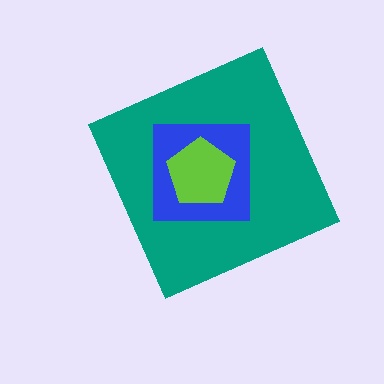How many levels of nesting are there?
3.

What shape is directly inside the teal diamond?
The blue square.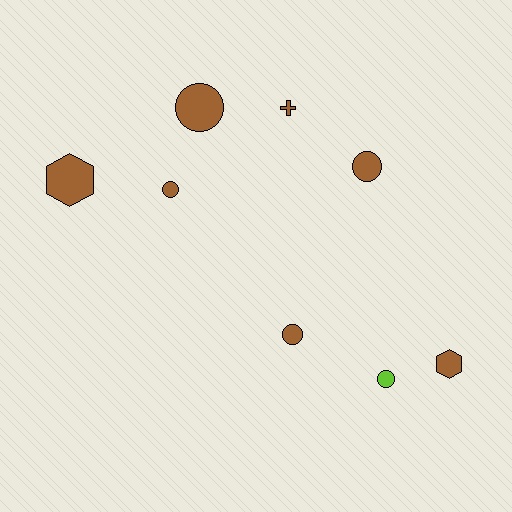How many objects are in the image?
There are 8 objects.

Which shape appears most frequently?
Circle, with 5 objects.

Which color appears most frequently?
Brown, with 7 objects.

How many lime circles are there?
There is 1 lime circle.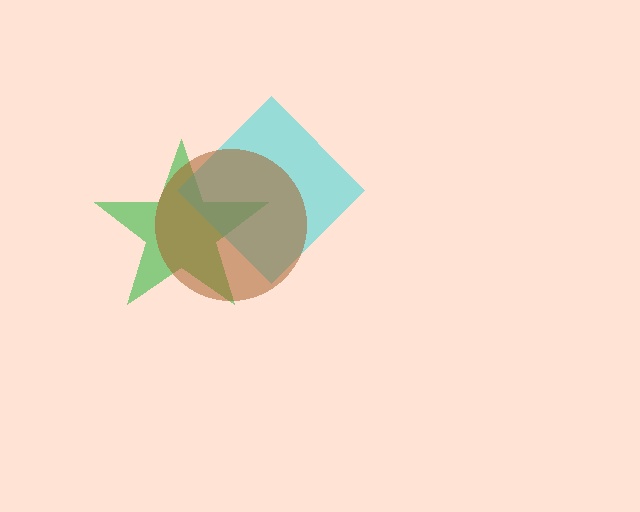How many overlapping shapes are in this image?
There are 3 overlapping shapes in the image.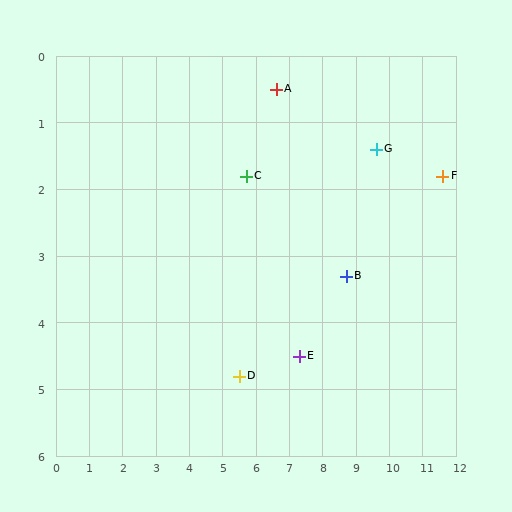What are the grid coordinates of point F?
Point F is at approximately (11.6, 1.8).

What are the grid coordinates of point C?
Point C is at approximately (5.7, 1.8).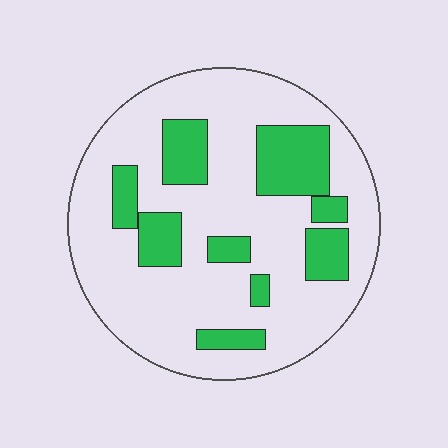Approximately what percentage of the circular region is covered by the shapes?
Approximately 25%.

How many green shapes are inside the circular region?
9.